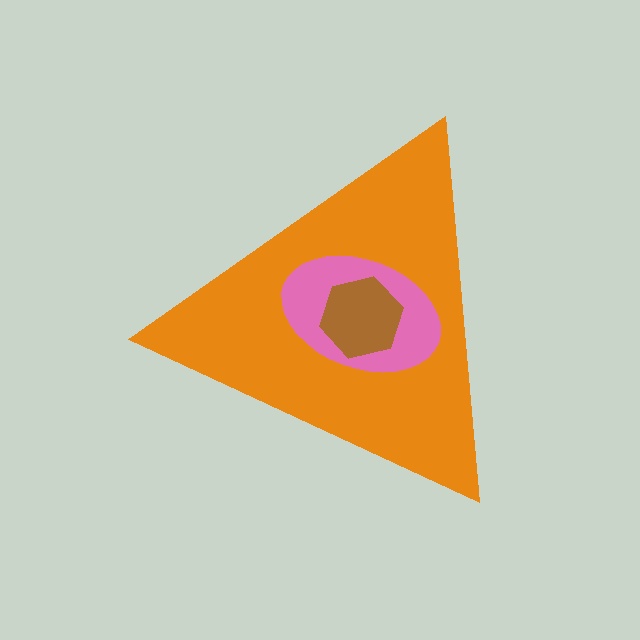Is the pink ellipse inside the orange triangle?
Yes.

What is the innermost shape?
The brown hexagon.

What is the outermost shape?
The orange triangle.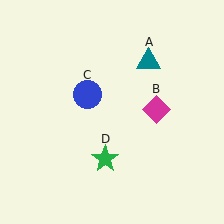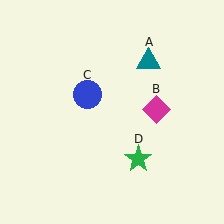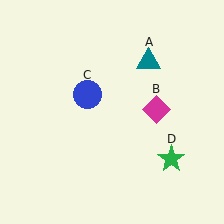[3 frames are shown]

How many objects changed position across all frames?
1 object changed position: green star (object D).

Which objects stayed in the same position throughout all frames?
Teal triangle (object A) and magenta diamond (object B) and blue circle (object C) remained stationary.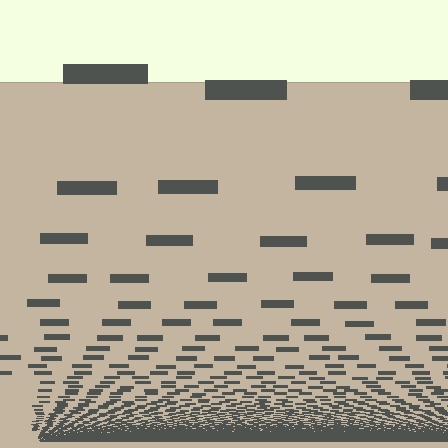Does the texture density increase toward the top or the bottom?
Density increases toward the bottom.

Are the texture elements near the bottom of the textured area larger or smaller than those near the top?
Smaller. The gradient is inverted — elements near the bottom are smaller and denser.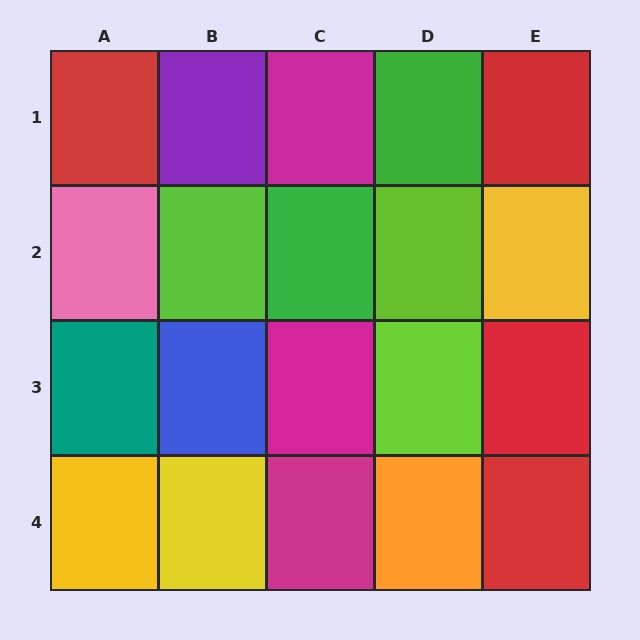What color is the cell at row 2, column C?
Green.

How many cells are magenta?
3 cells are magenta.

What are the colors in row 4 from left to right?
Yellow, yellow, magenta, orange, red.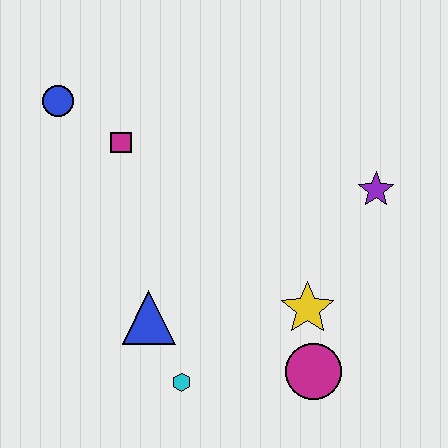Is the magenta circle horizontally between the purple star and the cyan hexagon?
Yes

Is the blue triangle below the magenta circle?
No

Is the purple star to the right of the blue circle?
Yes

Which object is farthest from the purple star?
The blue circle is farthest from the purple star.